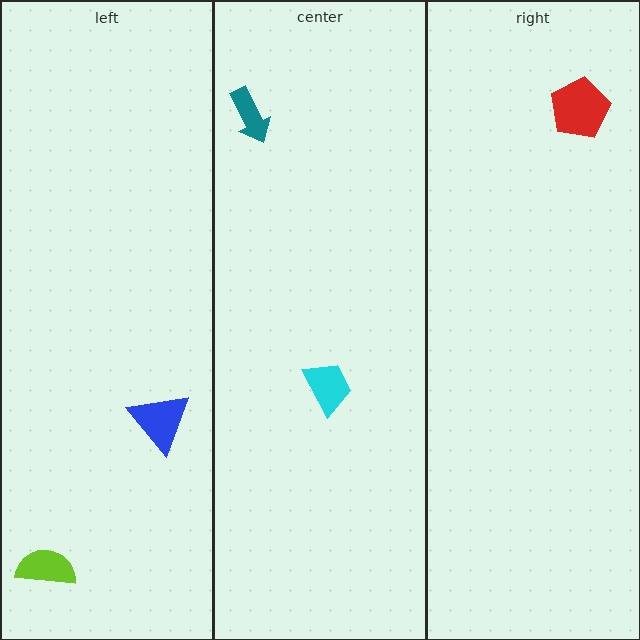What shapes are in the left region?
The blue triangle, the lime semicircle.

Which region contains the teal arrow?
The center region.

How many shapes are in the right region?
1.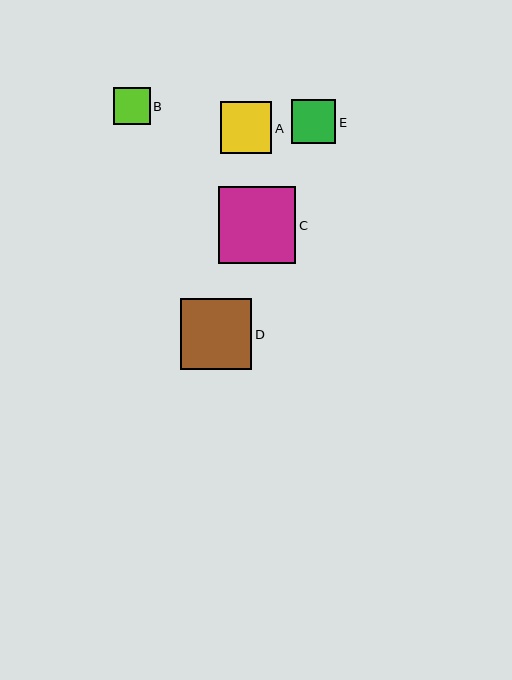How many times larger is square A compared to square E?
Square A is approximately 1.2 times the size of square E.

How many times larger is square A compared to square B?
Square A is approximately 1.4 times the size of square B.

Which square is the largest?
Square C is the largest with a size of approximately 77 pixels.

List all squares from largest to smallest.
From largest to smallest: C, D, A, E, B.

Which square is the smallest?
Square B is the smallest with a size of approximately 37 pixels.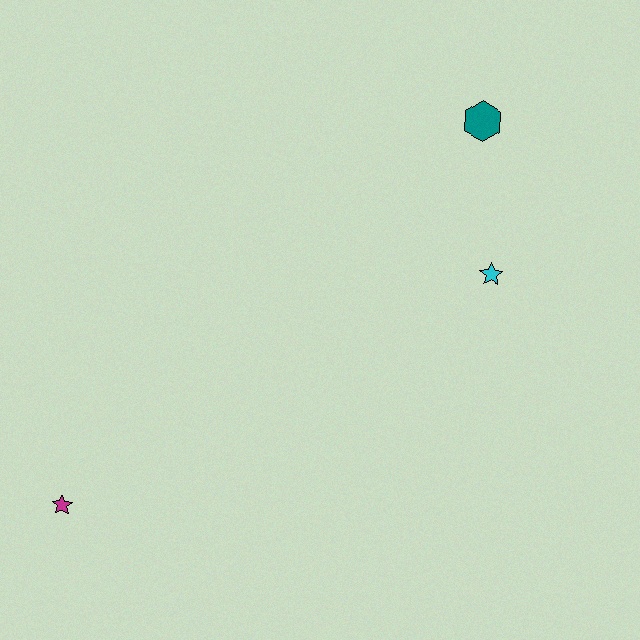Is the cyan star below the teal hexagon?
Yes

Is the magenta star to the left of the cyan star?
Yes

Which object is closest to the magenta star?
The cyan star is closest to the magenta star.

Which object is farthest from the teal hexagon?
The magenta star is farthest from the teal hexagon.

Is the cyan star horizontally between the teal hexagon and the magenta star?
No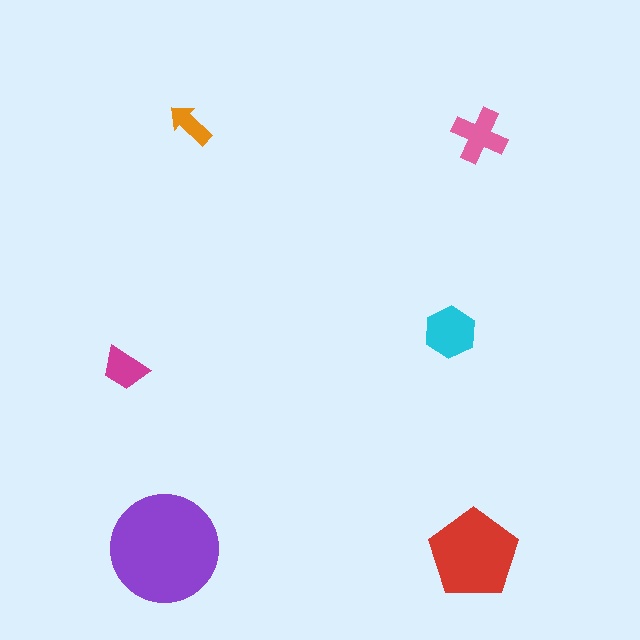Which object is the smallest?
The orange arrow.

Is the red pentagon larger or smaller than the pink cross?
Larger.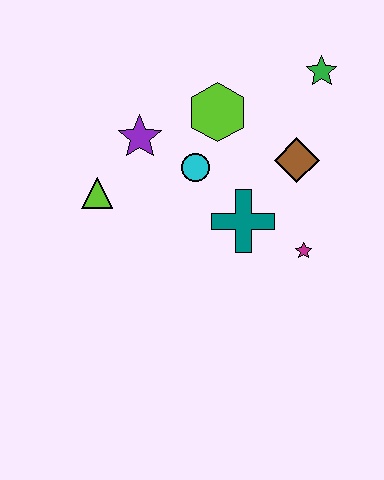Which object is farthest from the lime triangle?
The green star is farthest from the lime triangle.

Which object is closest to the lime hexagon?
The cyan circle is closest to the lime hexagon.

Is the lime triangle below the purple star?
Yes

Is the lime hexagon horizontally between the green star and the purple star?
Yes